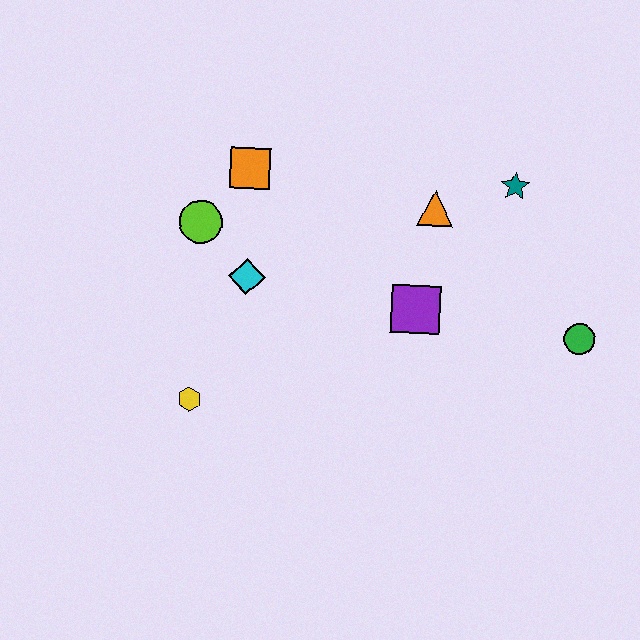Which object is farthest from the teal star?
The yellow hexagon is farthest from the teal star.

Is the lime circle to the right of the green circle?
No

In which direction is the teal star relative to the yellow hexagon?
The teal star is to the right of the yellow hexagon.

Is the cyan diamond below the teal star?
Yes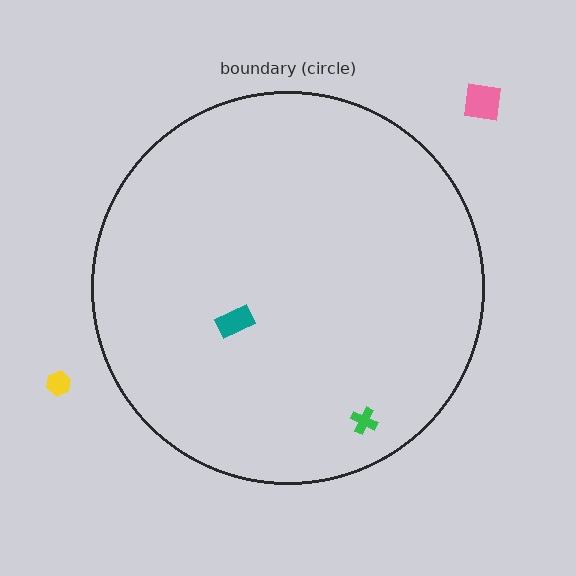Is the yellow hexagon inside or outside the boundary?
Outside.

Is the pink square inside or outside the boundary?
Outside.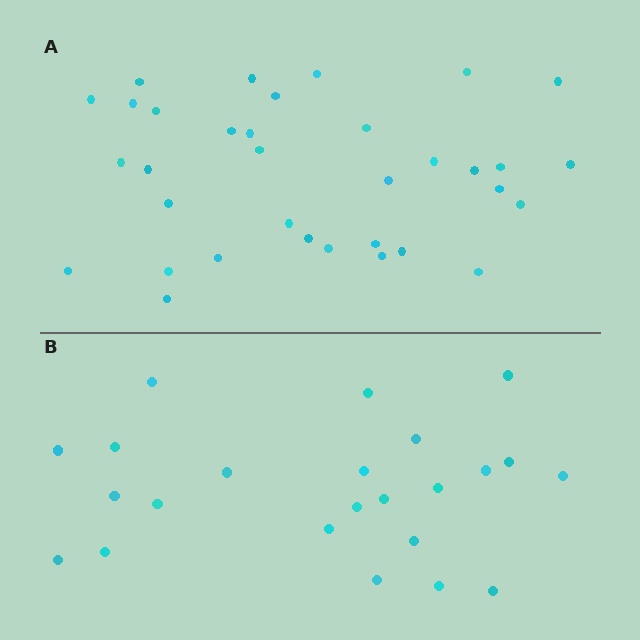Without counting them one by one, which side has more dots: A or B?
Region A (the top region) has more dots.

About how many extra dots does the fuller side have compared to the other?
Region A has roughly 12 or so more dots than region B.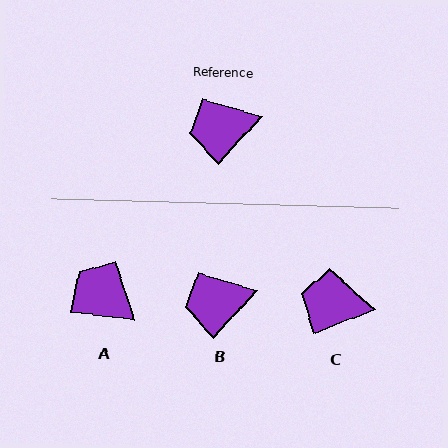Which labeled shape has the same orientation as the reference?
B.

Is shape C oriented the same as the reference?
No, it is off by about 26 degrees.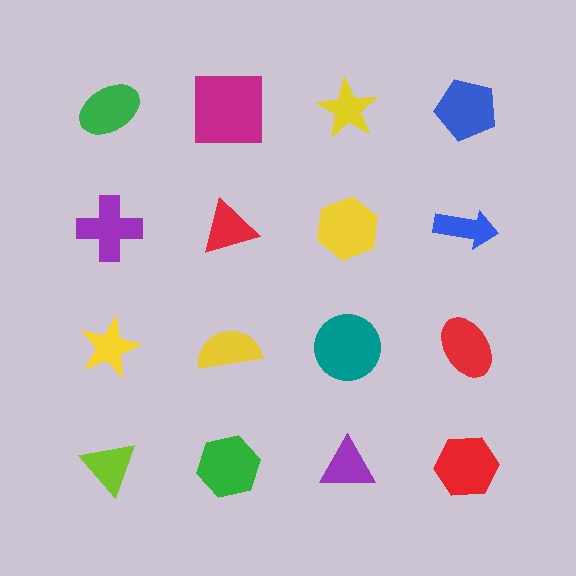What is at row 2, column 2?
A red triangle.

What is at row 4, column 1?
A lime triangle.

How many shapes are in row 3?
4 shapes.